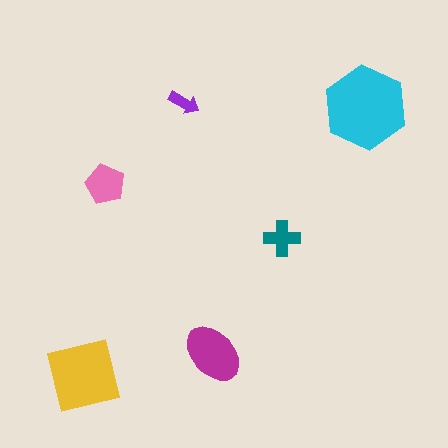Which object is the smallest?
The purple arrow.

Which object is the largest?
The cyan hexagon.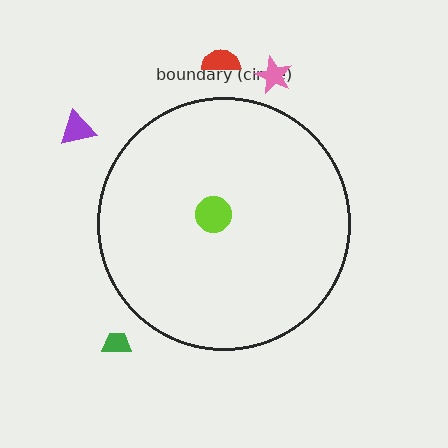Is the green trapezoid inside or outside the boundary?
Outside.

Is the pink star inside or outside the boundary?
Outside.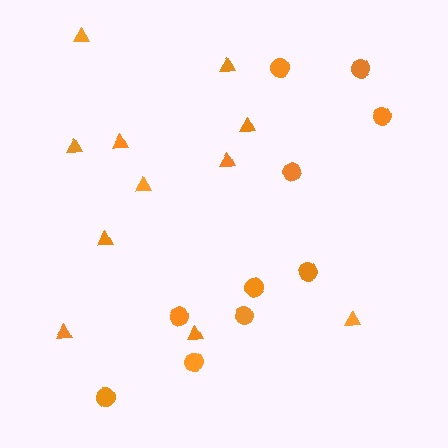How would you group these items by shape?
There are 2 groups: one group of triangles (11) and one group of circles (10).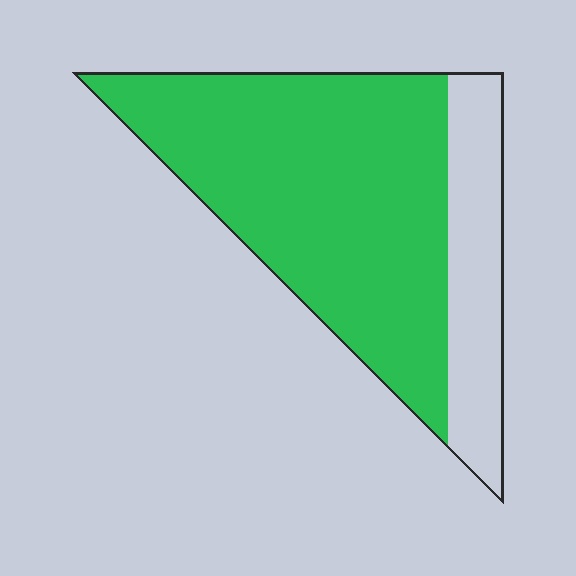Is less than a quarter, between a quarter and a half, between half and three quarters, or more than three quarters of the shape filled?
More than three quarters.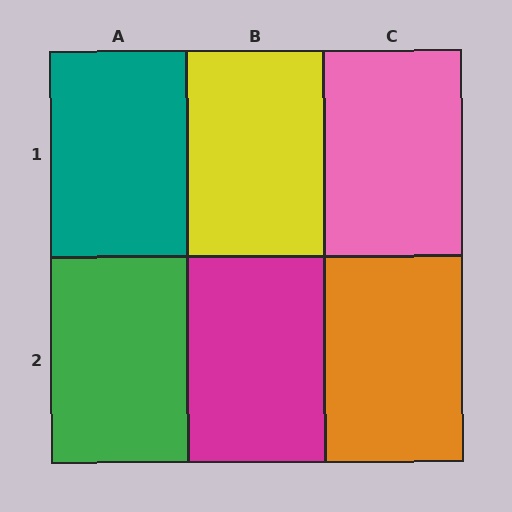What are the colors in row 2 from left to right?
Green, magenta, orange.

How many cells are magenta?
1 cell is magenta.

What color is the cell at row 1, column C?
Pink.